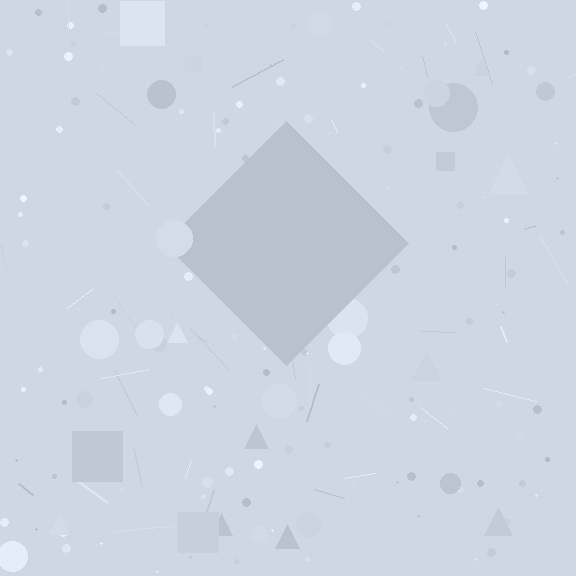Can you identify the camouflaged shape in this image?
The camouflaged shape is a diamond.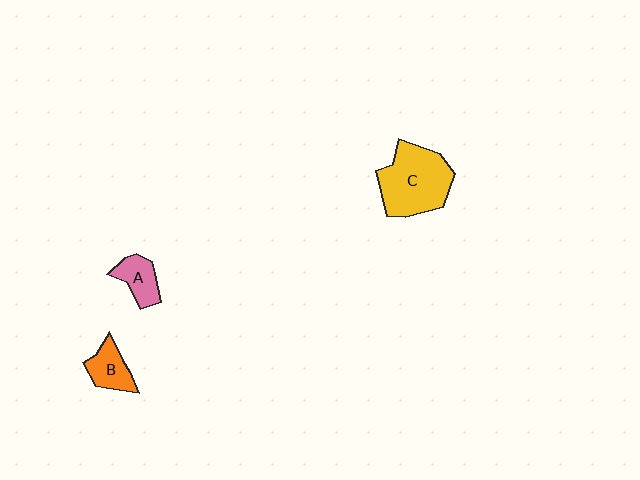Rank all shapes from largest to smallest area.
From largest to smallest: C (yellow), B (orange), A (pink).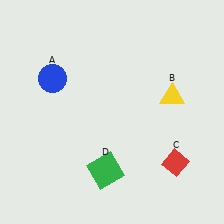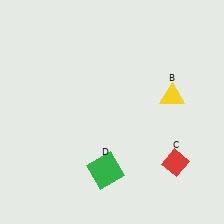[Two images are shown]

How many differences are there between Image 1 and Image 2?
There is 1 difference between the two images.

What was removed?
The blue circle (A) was removed in Image 2.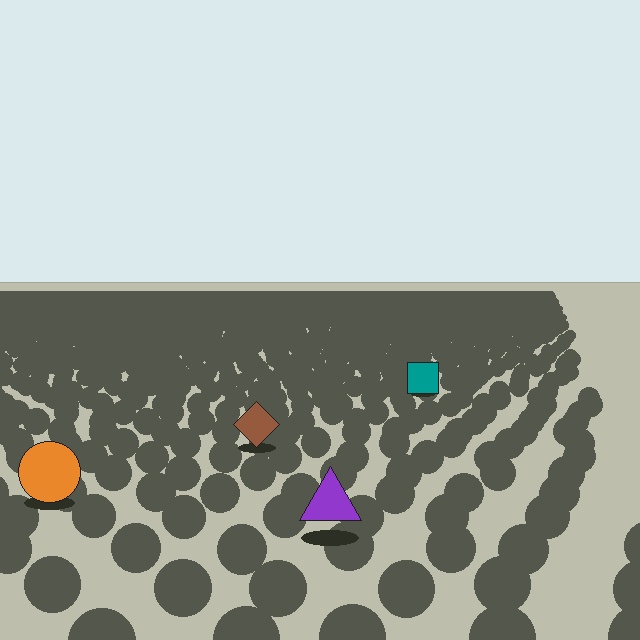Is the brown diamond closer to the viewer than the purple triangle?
No. The purple triangle is closer — you can tell from the texture gradient: the ground texture is coarser near it.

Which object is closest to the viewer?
The purple triangle is closest. The texture marks near it are larger and more spread out.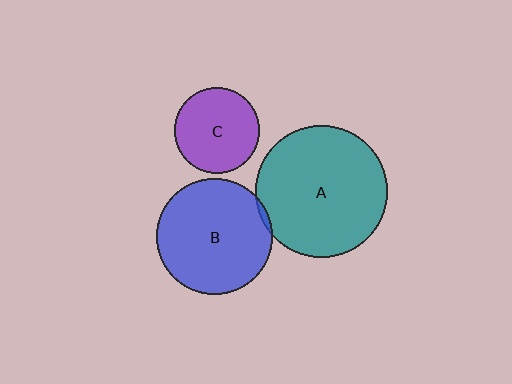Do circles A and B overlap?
Yes.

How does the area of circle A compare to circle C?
Approximately 2.4 times.